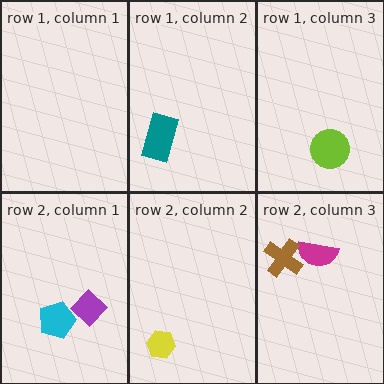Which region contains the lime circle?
The row 1, column 3 region.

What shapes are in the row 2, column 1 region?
The cyan pentagon, the purple diamond.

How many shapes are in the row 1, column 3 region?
1.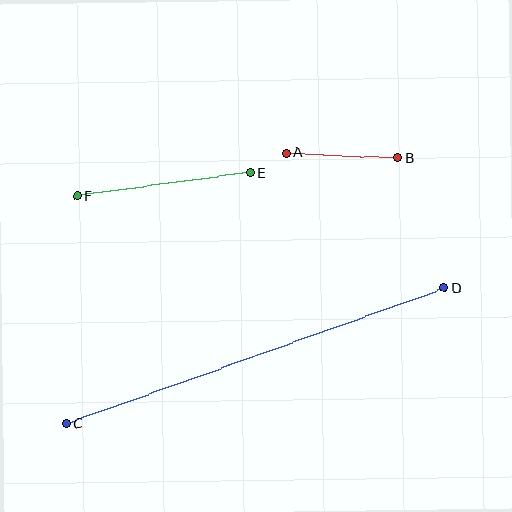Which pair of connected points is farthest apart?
Points C and D are farthest apart.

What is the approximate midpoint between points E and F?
The midpoint is at approximately (164, 184) pixels.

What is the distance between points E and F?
The distance is approximately 174 pixels.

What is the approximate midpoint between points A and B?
The midpoint is at approximately (342, 156) pixels.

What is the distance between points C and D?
The distance is approximately 401 pixels.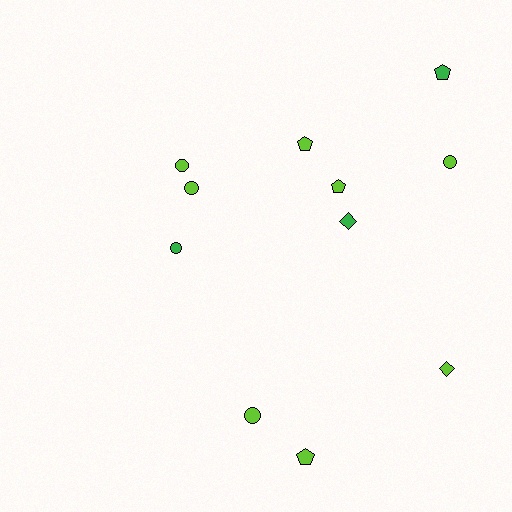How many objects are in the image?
There are 11 objects.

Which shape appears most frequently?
Circle, with 5 objects.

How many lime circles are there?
There are 4 lime circles.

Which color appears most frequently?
Lime, with 8 objects.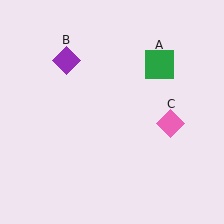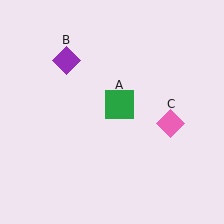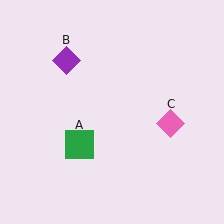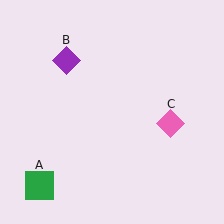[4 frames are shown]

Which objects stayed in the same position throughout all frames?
Purple diamond (object B) and pink diamond (object C) remained stationary.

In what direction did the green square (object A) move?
The green square (object A) moved down and to the left.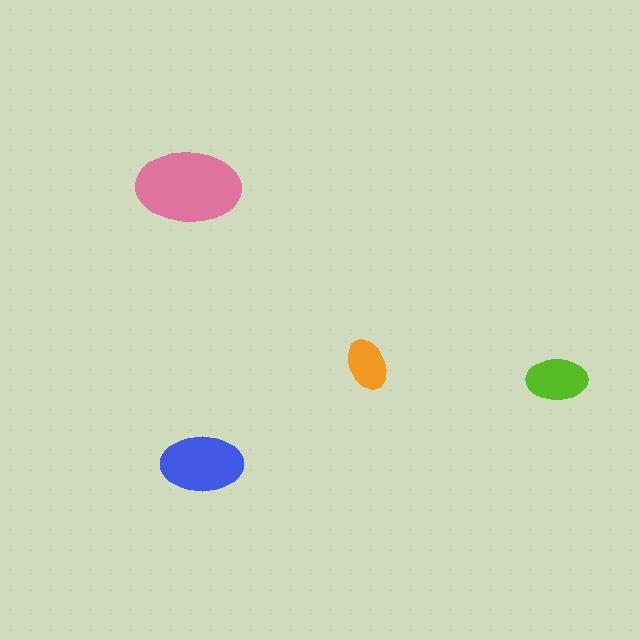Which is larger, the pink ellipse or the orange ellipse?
The pink one.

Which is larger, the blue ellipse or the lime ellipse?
The blue one.